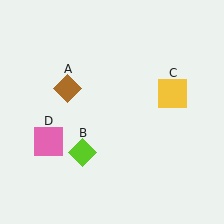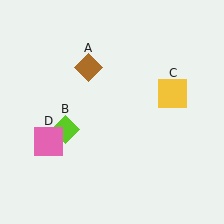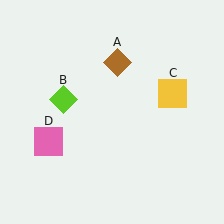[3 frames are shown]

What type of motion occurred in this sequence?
The brown diamond (object A), lime diamond (object B) rotated clockwise around the center of the scene.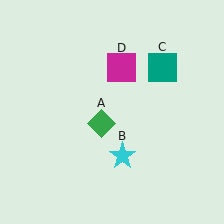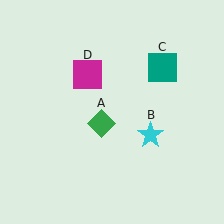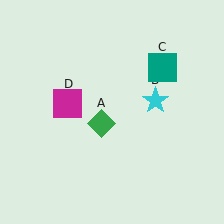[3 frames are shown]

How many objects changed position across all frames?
2 objects changed position: cyan star (object B), magenta square (object D).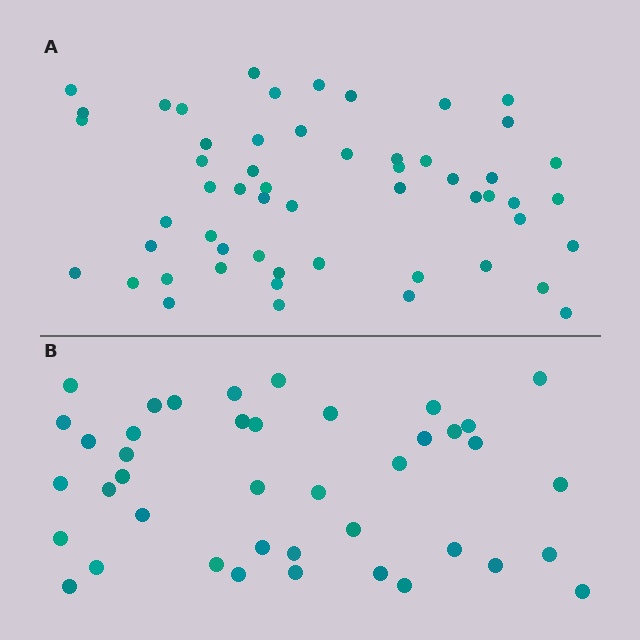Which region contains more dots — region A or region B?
Region A (the top region) has more dots.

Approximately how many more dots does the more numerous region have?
Region A has approximately 15 more dots than region B.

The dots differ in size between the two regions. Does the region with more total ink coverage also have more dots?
No. Region B has more total ink coverage because its dots are larger, but region A actually contains more individual dots. Total area can be misleading — the number of items is what matters here.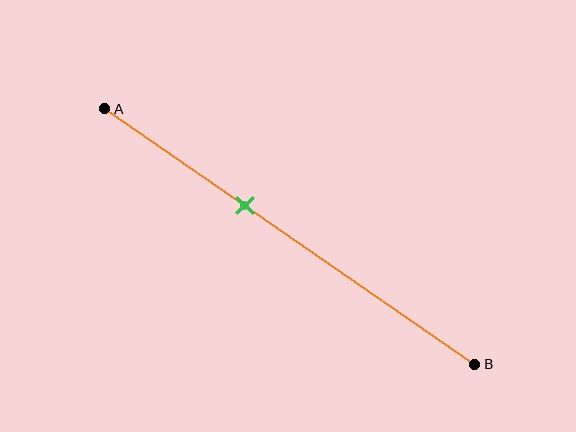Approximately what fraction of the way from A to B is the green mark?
The green mark is approximately 40% of the way from A to B.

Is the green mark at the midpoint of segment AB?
No, the mark is at about 40% from A, not at the 50% midpoint.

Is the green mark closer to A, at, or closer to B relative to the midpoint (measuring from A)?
The green mark is closer to point A than the midpoint of segment AB.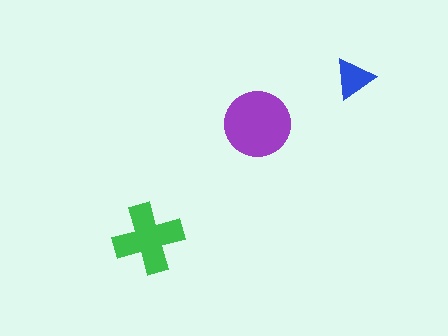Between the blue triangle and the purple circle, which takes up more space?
The purple circle.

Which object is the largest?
The purple circle.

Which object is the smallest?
The blue triangle.